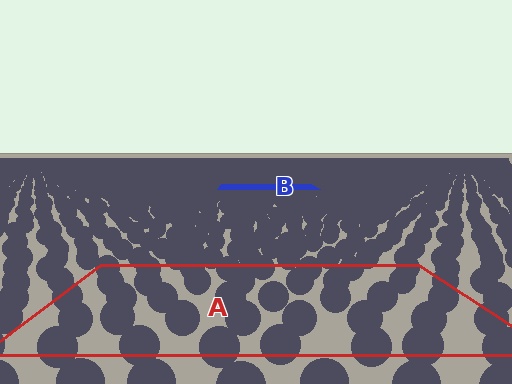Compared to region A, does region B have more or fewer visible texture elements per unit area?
Region B has more texture elements per unit area — they are packed more densely because it is farther away.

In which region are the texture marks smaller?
The texture marks are smaller in region B, because it is farther away.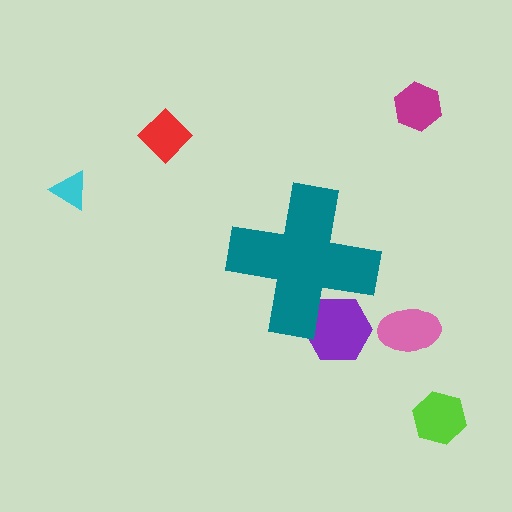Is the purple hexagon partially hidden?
Yes, the purple hexagon is partially hidden behind the teal cross.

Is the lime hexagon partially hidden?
No, the lime hexagon is fully visible.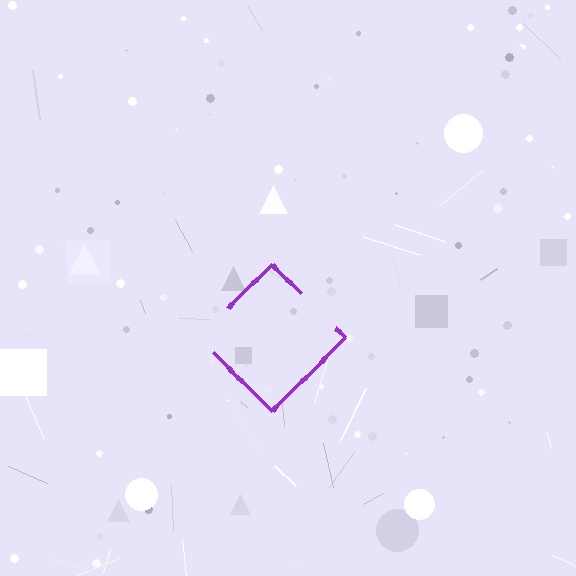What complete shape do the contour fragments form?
The contour fragments form a diamond.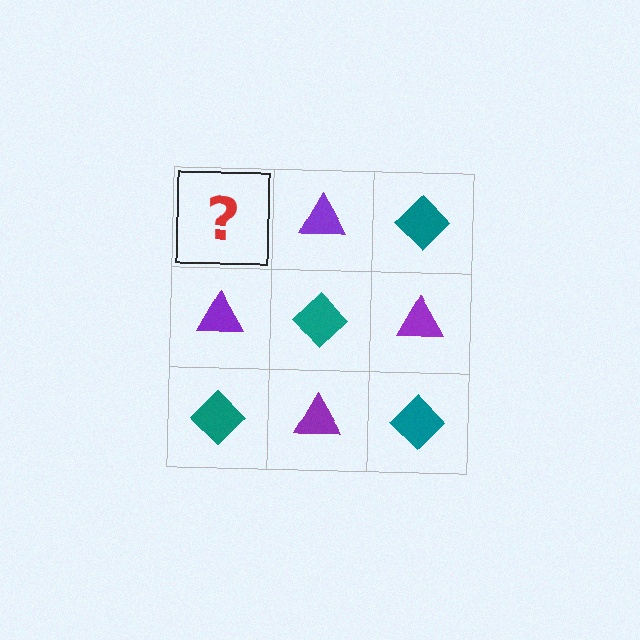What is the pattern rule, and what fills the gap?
The rule is that it alternates teal diamond and purple triangle in a checkerboard pattern. The gap should be filled with a teal diamond.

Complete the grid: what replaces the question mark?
The question mark should be replaced with a teal diamond.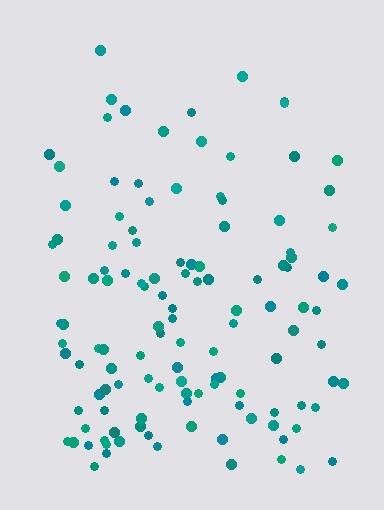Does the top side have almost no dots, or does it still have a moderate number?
Still a moderate number, just noticeably fewer than the bottom.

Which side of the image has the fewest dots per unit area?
The top.